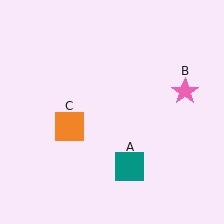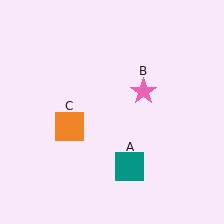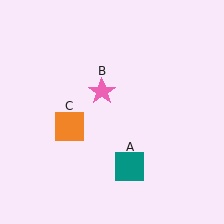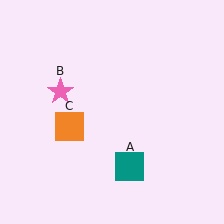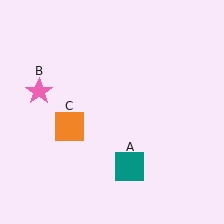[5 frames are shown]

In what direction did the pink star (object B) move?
The pink star (object B) moved left.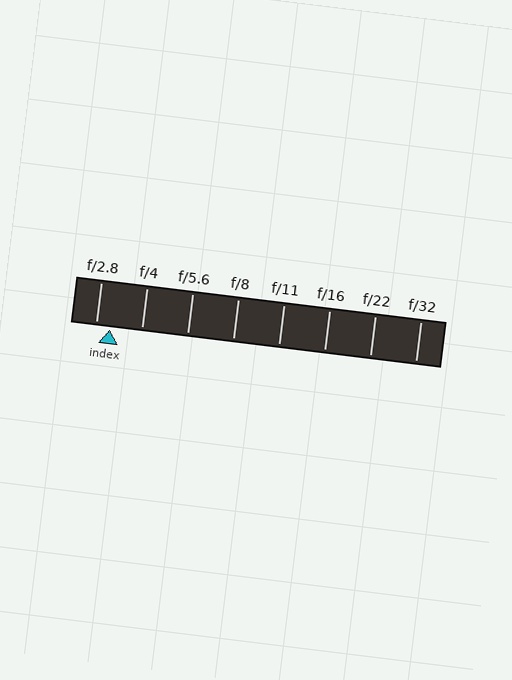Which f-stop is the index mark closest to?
The index mark is closest to f/2.8.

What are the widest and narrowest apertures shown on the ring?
The widest aperture shown is f/2.8 and the narrowest is f/32.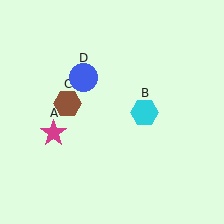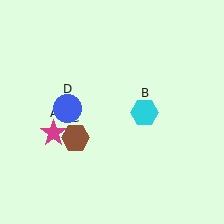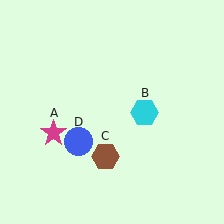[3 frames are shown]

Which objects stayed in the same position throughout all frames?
Magenta star (object A) and cyan hexagon (object B) remained stationary.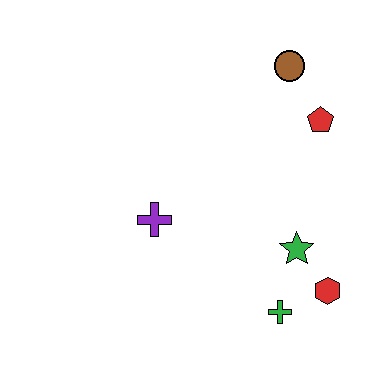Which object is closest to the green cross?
The red hexagon is closest to the green cross.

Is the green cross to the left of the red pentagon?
Yes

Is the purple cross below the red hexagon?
No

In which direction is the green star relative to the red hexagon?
The green star is above the red hexagon.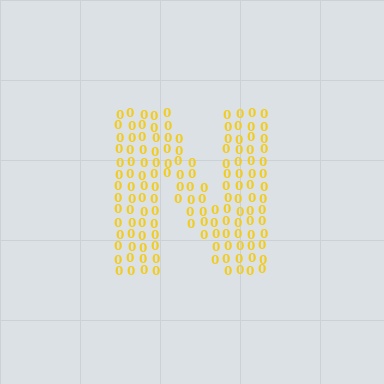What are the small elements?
The small elements are digit 0's.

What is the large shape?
The large shape is the letter N.